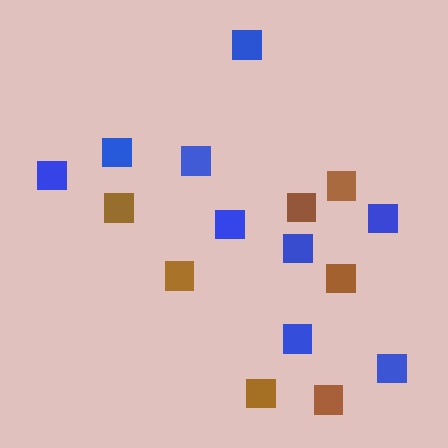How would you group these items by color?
There are 2 groups: one group of blue squares (9) and one group of brown squares (7).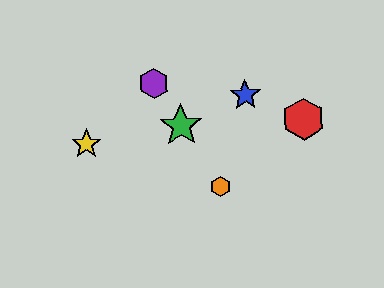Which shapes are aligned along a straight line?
The green star, the purple hexagon, the orange hexagon are aligned along a straight line.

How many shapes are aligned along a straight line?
3 shapes (the green star, the purple hexagon, the orange hexagon) are aligned along a straight line.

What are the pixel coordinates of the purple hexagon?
The purple hexagon is at (154, 84).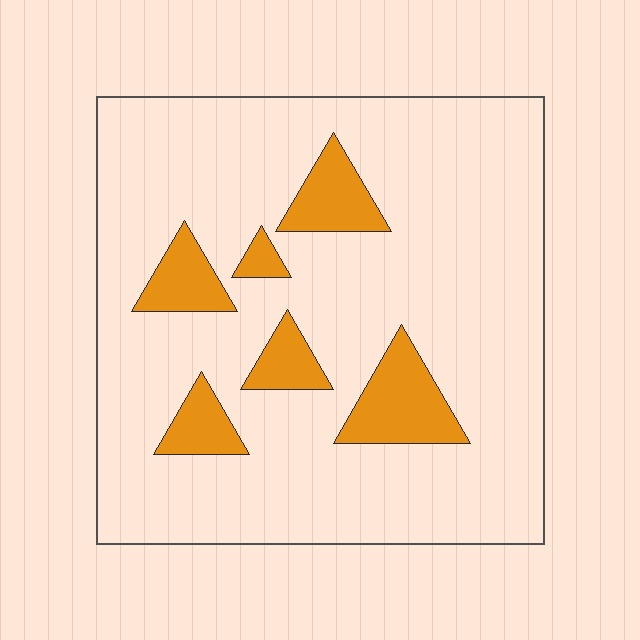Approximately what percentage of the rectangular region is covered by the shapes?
Approximately 15%.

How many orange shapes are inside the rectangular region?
6.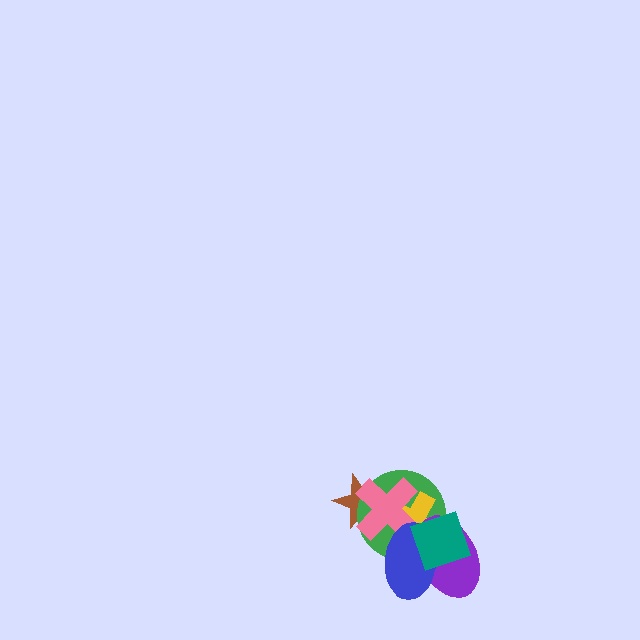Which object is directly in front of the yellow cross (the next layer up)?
The pink cross is directly in front of the yellow cross.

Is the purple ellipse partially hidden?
Yes, it is partially covered by another shape.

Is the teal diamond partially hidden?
No, no other shape covers it.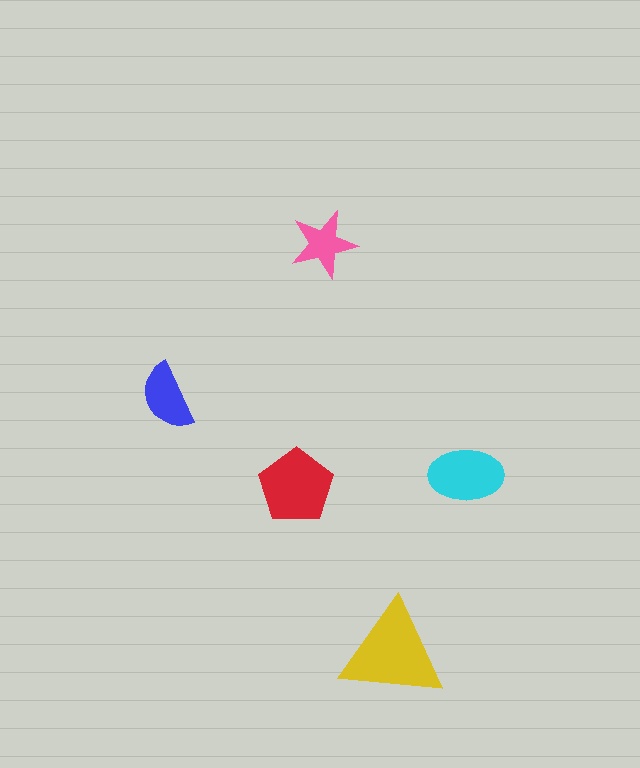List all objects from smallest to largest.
The pink star, the blue semicircle, the cyan ellipse, the red pentagon, the yellow triangle.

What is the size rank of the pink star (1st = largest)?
5th.